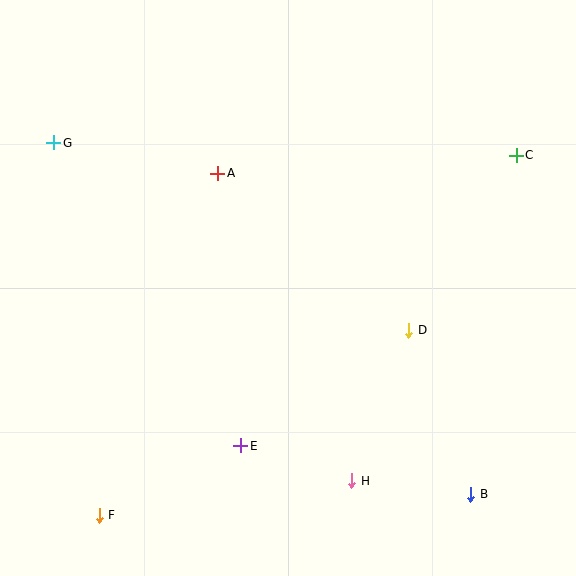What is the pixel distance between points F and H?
The distance between F and H is 255 pixels.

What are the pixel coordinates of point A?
Point A is at (218, 173).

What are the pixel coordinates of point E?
Point E is at (241, 446).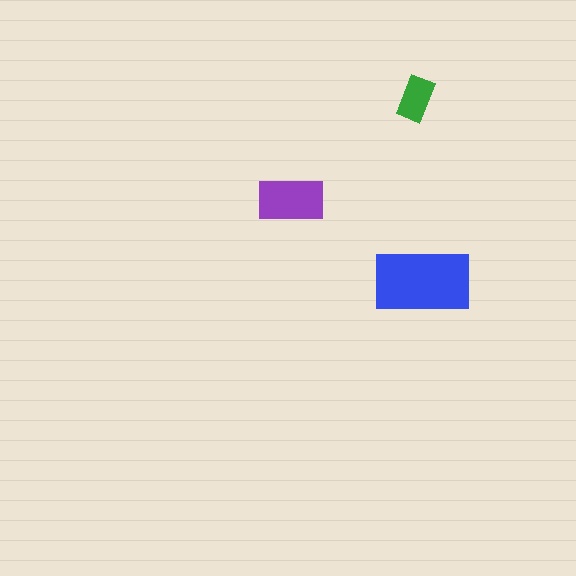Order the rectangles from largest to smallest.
the blue one, the purple one, the green one.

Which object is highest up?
The green rectangle is topmost.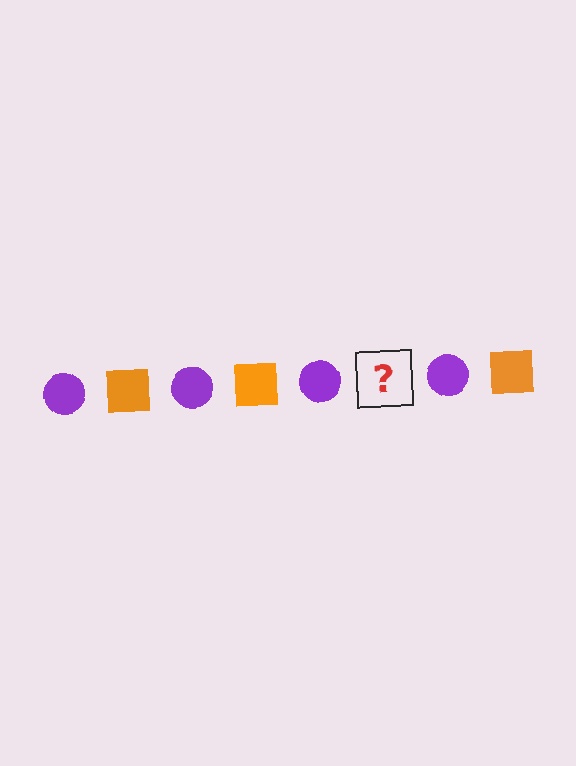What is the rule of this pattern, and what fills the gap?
The rule is that the pattern alternates between purple circle and orange square. The gap should be filled with an orange square.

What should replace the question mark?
The question mark should be replaced with an orange square.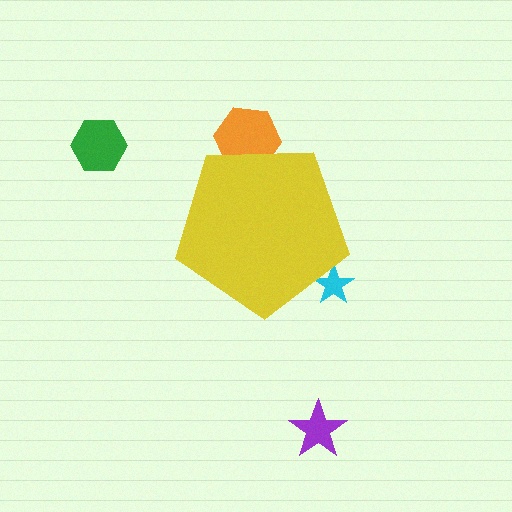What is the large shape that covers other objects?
A yellow pentagon.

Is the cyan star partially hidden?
Yes, the cyan star is partially hidden behind the yellow pentagon.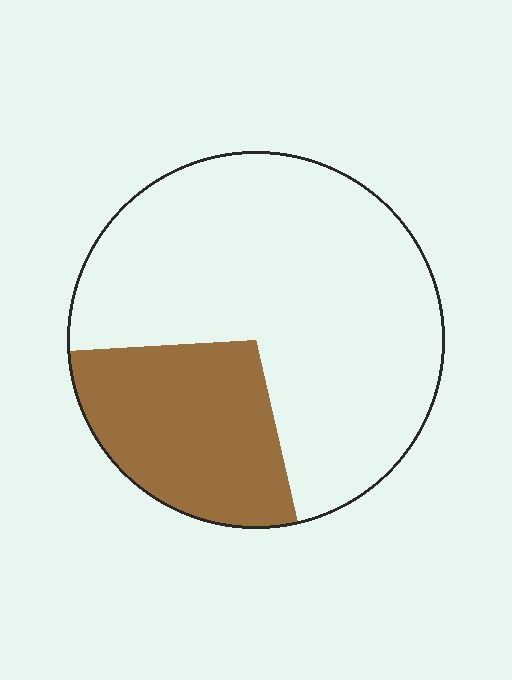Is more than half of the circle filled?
No.